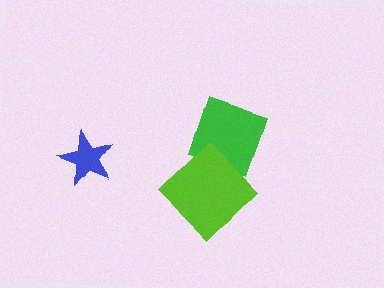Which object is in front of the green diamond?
The lime diamond is in front of the green diamond.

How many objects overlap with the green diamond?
1 object overlaps with the green diamond.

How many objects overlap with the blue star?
0 objects overlap with the blue star.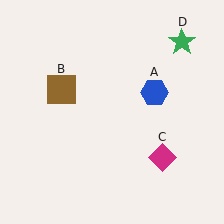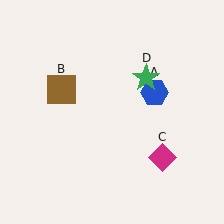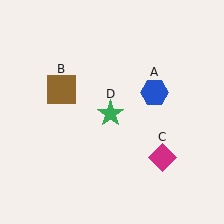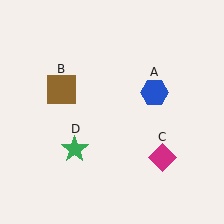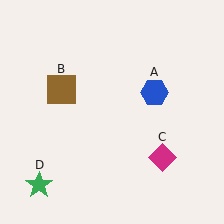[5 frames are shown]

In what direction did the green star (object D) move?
The green star (object D) moved down and to the left.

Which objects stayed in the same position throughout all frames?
Blue hexagon (object A) and brown square (object B) and magenta diamond (object C) remained stationary.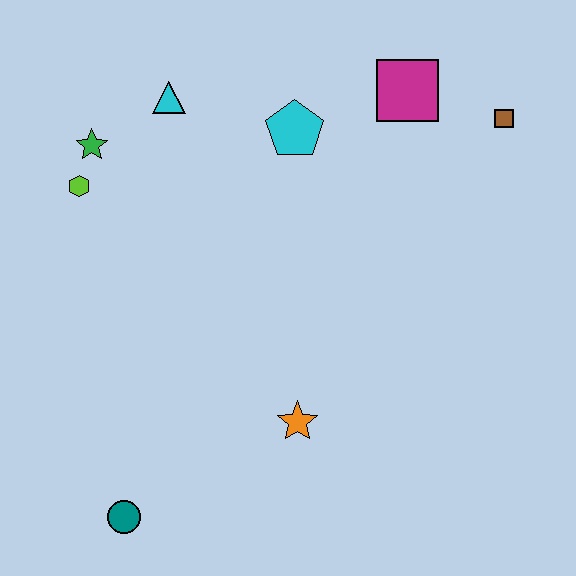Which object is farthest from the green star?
The brown square is farthest from the green star.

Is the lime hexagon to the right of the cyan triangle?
No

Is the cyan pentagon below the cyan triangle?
Yes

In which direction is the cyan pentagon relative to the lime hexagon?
The cyan pentagon is to the right of the lime hexagon.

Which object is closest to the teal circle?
The orange star is closest to the teal circle.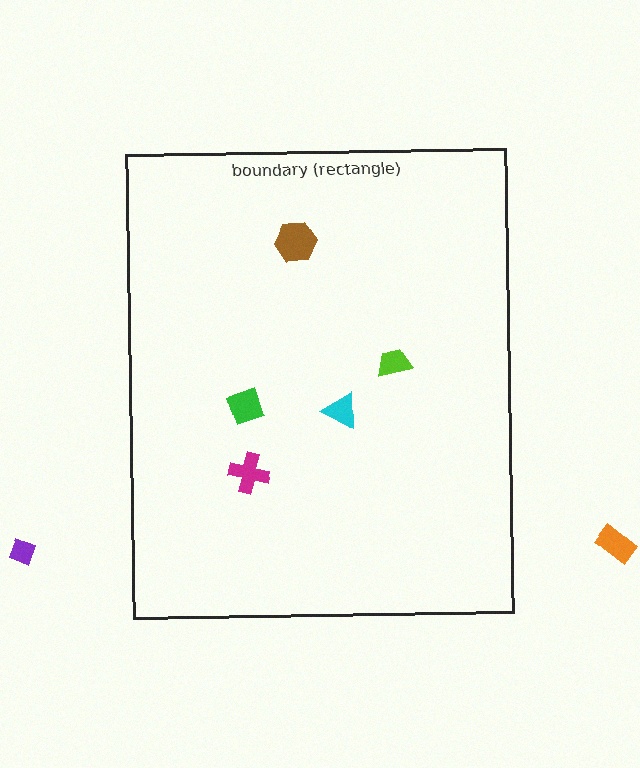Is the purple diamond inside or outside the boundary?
Outside.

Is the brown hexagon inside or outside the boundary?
Inside.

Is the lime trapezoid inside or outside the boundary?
Inside.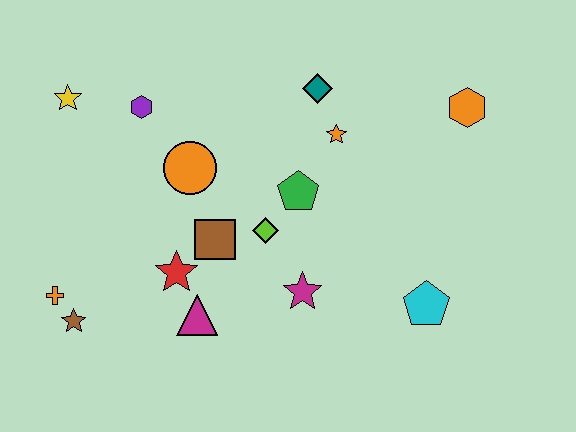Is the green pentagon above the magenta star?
Yes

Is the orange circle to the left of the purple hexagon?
No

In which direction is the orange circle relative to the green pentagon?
The orange circle is to the left of the green pentagon.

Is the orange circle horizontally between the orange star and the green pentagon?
No